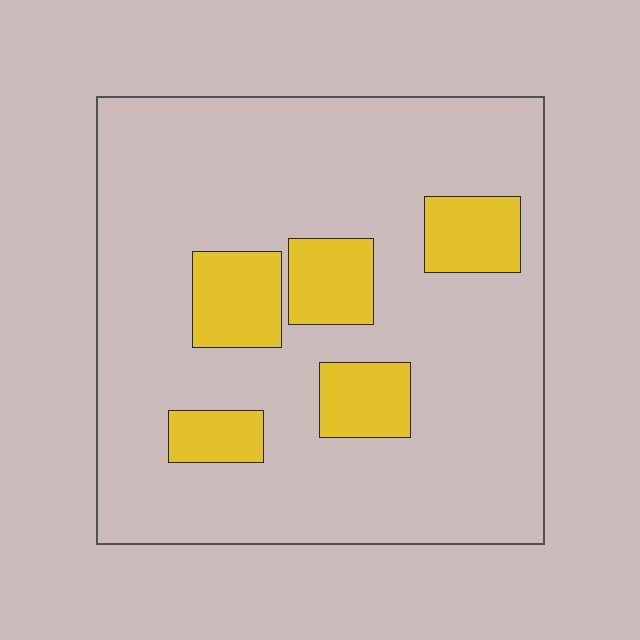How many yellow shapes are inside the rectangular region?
5.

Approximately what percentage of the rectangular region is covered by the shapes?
Approximately 20%.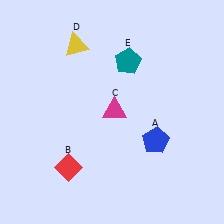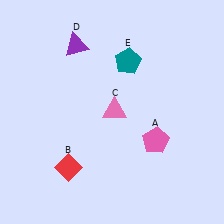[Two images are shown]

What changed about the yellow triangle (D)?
In Image 1, D is yellow. In Image 2, it changed to purple.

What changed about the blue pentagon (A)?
In Image 1, A is blue. In Image 2, it changed to pink.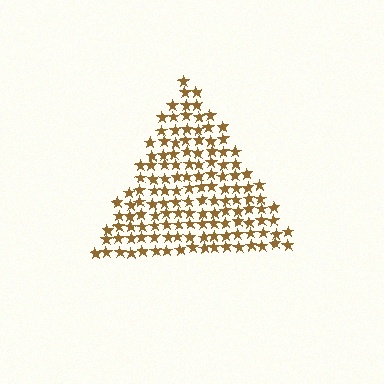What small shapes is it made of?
It is made of small stars.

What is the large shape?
The large shape is a triangle.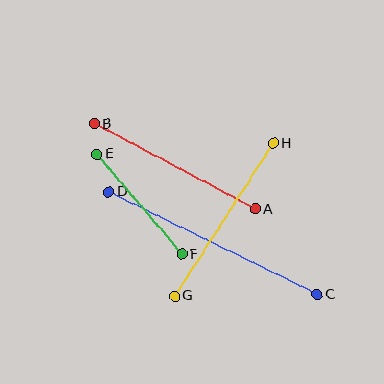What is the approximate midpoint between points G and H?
The midpoint is at approximately (224, 220) pixels.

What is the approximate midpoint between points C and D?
The midpoint is at approximately (213, 243) pixels.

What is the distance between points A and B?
The distance is approximately 182 pixels.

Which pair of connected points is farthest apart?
Points C and D are farthest apart.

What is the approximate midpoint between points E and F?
The midpoint is at approximately (140, 204) pixels.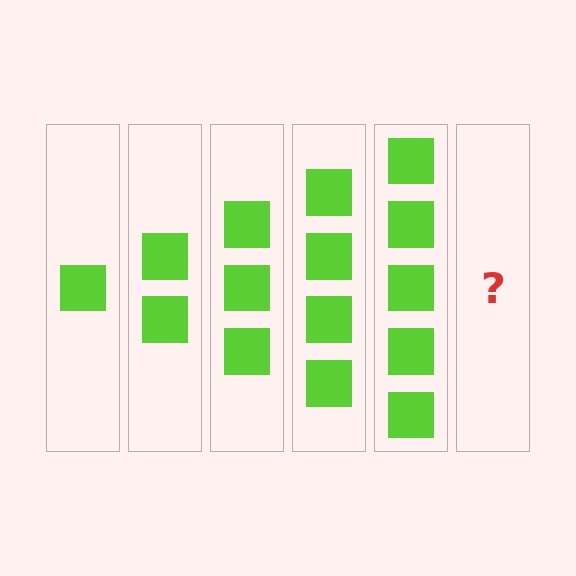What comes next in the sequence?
The next element should be 6 squares.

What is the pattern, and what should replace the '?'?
The pattern is that each step adds one more square. The '?' should be 6 squares.